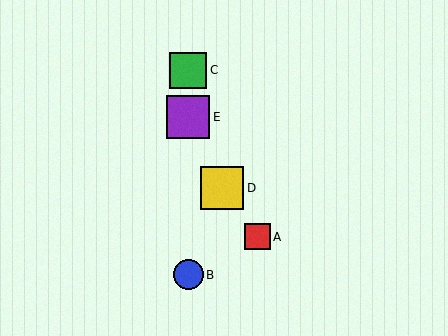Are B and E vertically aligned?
Yes, both are at x≈188.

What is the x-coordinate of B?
Object B is at x≈188.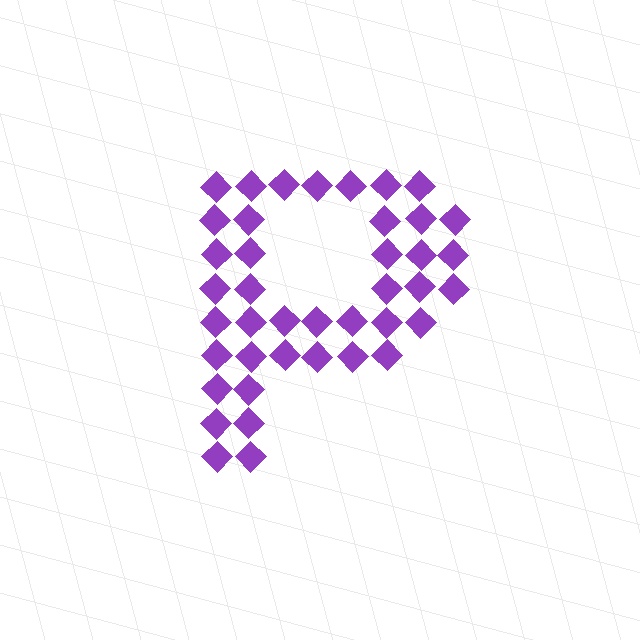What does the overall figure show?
The overall figure shows the letter P.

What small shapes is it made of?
It is made of small diamonds.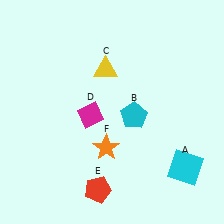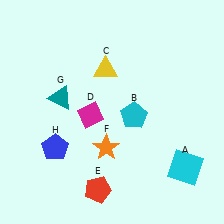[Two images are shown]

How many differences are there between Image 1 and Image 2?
There are 2 differences between the two images.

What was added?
A teal triangle (G), a blue pentagon (H) were added in Image 2.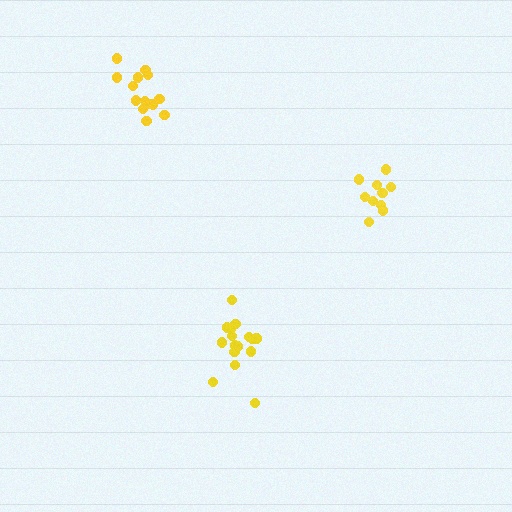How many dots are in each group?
Group 1: 10 dots, Group 2: 14 dots, Group 3: 16 dots (40 total).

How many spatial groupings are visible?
There are 3 spatial groupings.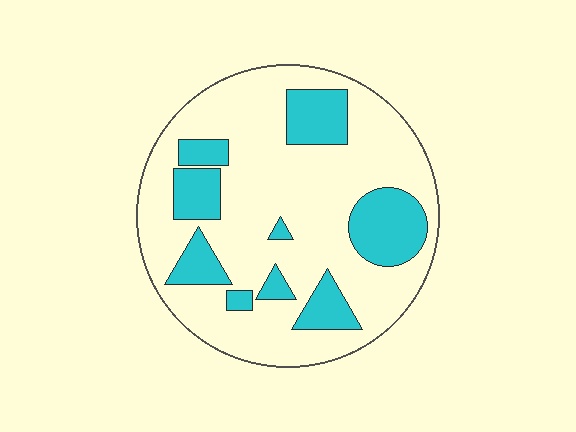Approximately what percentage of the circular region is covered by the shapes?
Approximately 25%.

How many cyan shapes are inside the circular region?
9.